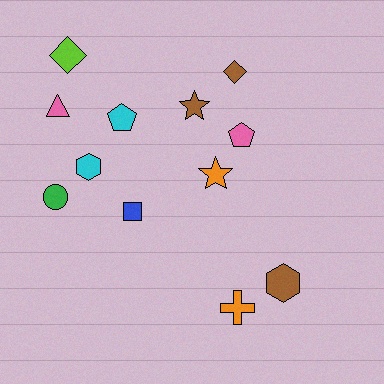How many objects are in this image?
There are 12 objects.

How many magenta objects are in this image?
There are no magenta objects.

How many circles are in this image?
There is 1 circle.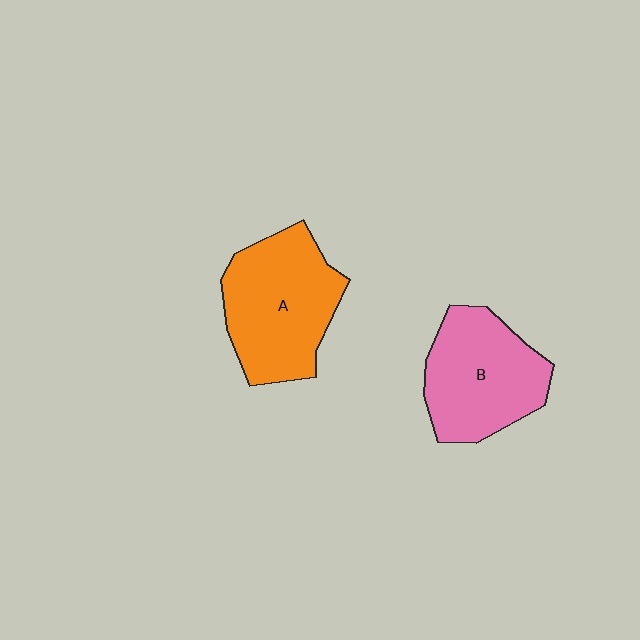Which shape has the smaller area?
Shape B (pink).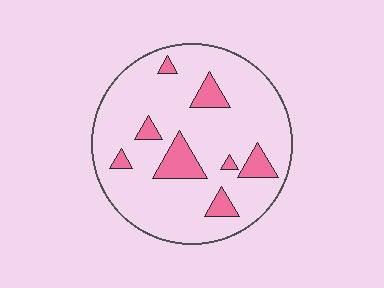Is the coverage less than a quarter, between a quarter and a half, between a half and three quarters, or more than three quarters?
Less than a quarter.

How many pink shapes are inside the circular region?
8.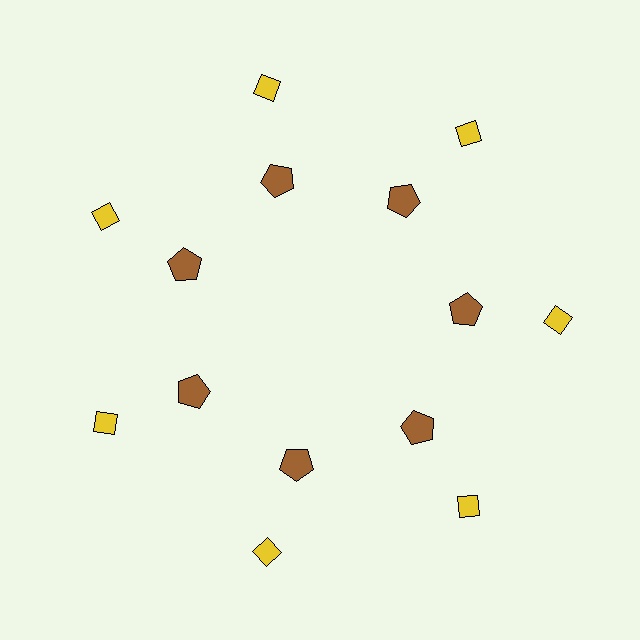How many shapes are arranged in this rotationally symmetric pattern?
There are 14 shapes, arranged in 7 groups of 2.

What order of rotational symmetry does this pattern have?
This pattern has 7-fold rotational symmetry.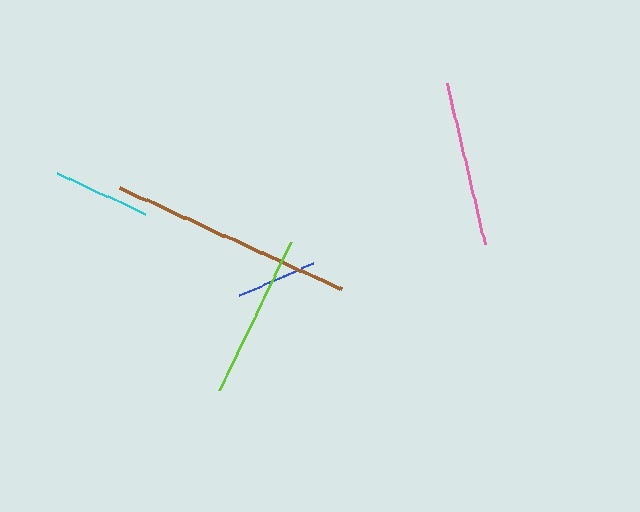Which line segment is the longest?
The brown line is the longest at approximately 244 pixels.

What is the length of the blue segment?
The blue segment is approximately 80 pixels long.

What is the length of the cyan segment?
The cyan segment is approximately 97 pixels long.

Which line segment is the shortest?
The blue line is the shortest at approximately 80 pixels.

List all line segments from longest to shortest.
From longest to shortest: brown, pink, lime, cyan, blue.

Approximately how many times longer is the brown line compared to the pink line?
The brown line is approximately 1.5 times the length of the pink line.